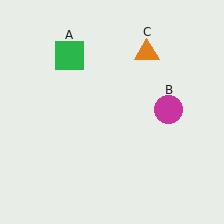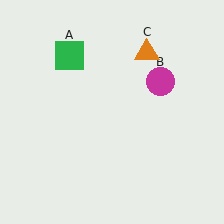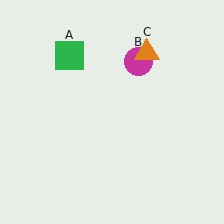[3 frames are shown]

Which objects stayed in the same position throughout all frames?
Green square (object A) and orange triangle (object C) remained stationary.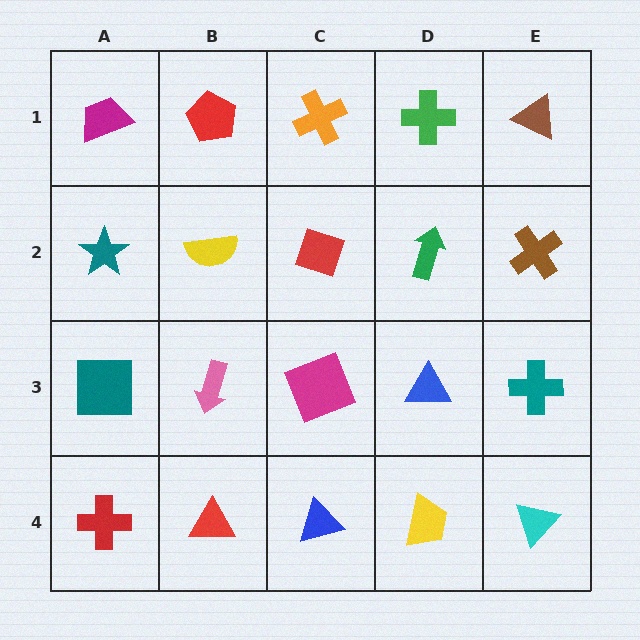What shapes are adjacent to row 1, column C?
A red diamond (row 2, column C), a red pentagon (row 1, column B), a green cross (row 1, column D).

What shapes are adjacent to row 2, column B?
A red pentagon (row 1, column B), a pink arrow (row 3, column B), a teal star (row 2, column A), a red diamond (row 2, column C).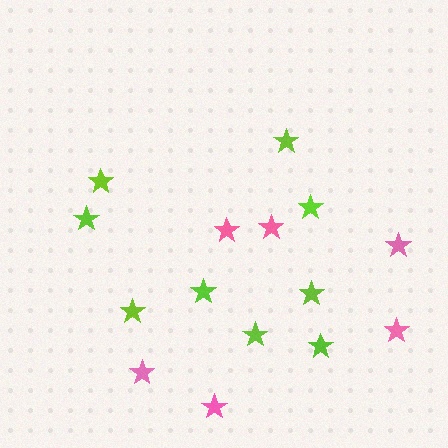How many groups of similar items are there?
There are 2 groups: one group of lime stars (9) and one group of pink stars (6).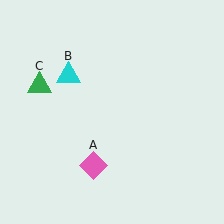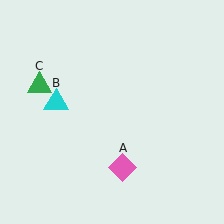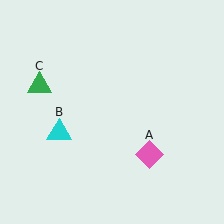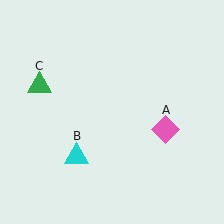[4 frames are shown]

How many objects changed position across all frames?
2 objects changed position: pink diamond (object A), cyan triangle (object B).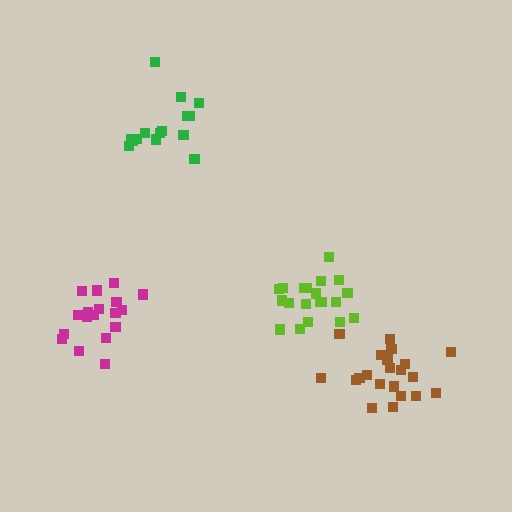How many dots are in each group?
Group 1: 21 dots, Group 2: 15 dots, Group 3: 20 dots, Group 4: 18 dots (74 total).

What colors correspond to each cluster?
The clusters are colored: brown, green, lime, magenta.